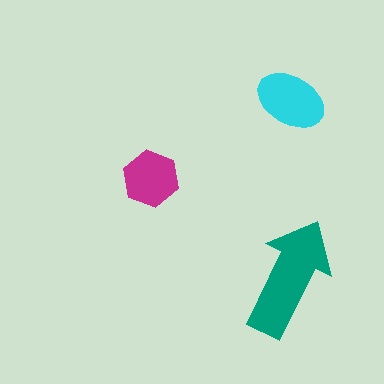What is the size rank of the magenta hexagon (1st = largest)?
3rd.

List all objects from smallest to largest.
The magenta hexagon, the cyan ellipse, the teal arrow.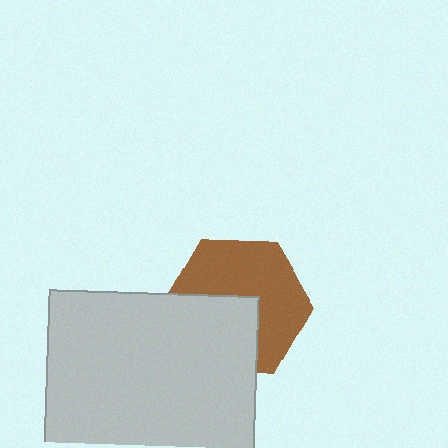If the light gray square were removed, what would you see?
You would see the complete brown hexagon.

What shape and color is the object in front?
The object in front is a light gray square.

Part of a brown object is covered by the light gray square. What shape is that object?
It is a hexagon.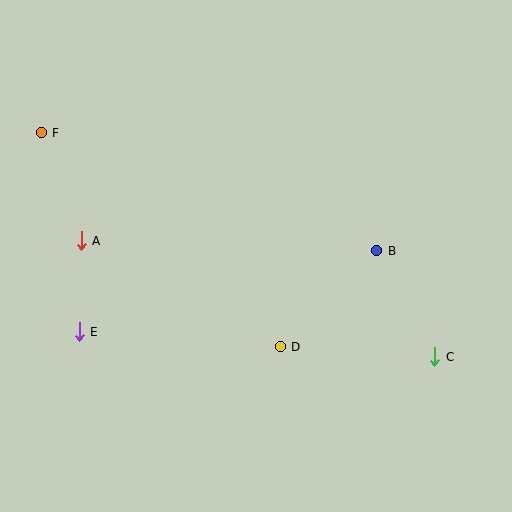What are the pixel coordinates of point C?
Point C is at (435, 357).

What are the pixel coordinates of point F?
Point F is at (41, 133).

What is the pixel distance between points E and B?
The distance between E and B is 308 pixels.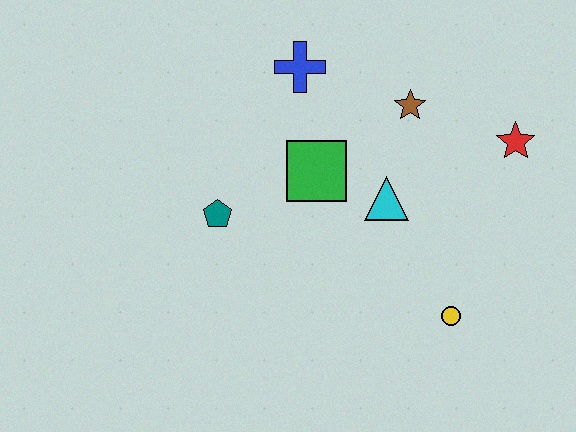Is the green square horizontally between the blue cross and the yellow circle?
Yes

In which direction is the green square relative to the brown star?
The green square is to the left of the brown star.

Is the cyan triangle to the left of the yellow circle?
Yes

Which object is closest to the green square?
The cyan triangle is closest to the green square.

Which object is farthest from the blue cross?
The yellow circle is farthest from the blue cross.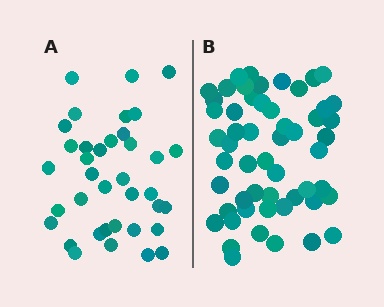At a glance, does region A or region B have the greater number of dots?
Region B (the right region) has more dots.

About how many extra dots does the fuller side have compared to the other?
Region B has approximately 15 more dots than region A.